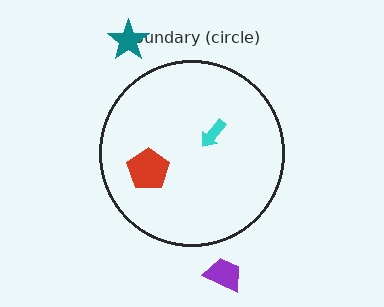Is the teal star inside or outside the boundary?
Outside.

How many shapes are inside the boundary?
2 inside, 2 outside.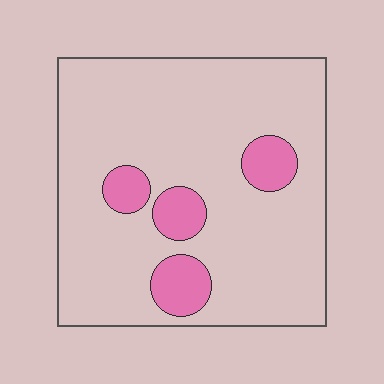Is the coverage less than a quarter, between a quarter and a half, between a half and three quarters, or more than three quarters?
Less than a quarter.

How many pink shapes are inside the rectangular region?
4.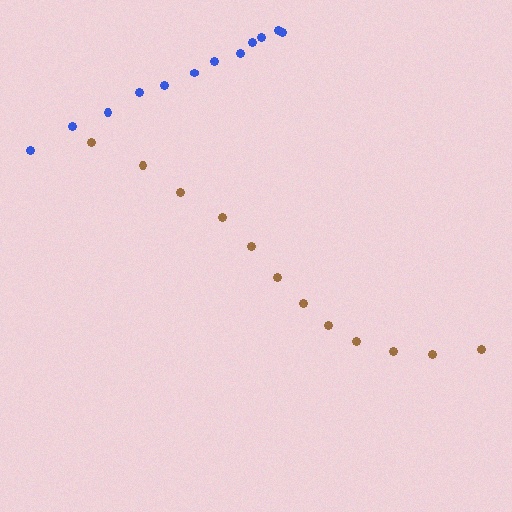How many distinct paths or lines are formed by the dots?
There are 2 distinct paths.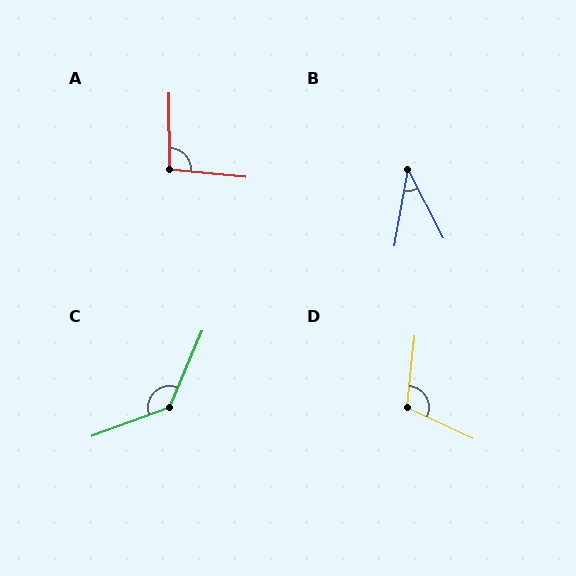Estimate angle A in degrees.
Approximately 96 degrees.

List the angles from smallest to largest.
B (37°), A (96°), D (109°), C (133°).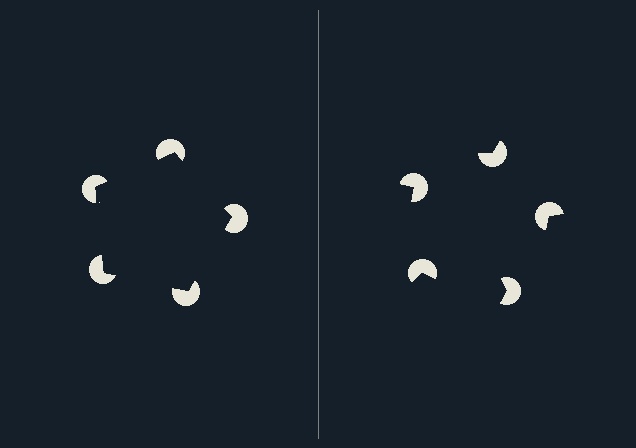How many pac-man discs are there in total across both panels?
10 — 5 on each side.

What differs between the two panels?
The pac-man discs are positioned identically on both sides; only the wedge orientations differ. On the left they align to a pentagon; on the right they are misaligned.